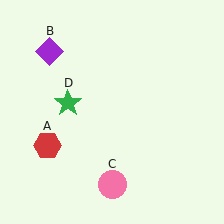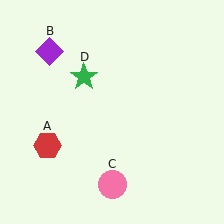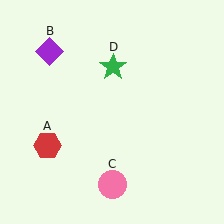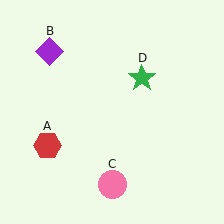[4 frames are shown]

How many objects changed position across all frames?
1 object changed position: green star (object D).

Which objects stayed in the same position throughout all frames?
Red hexagon (object A) and purple diamond (object B) and pink circle (object C) remained stationary.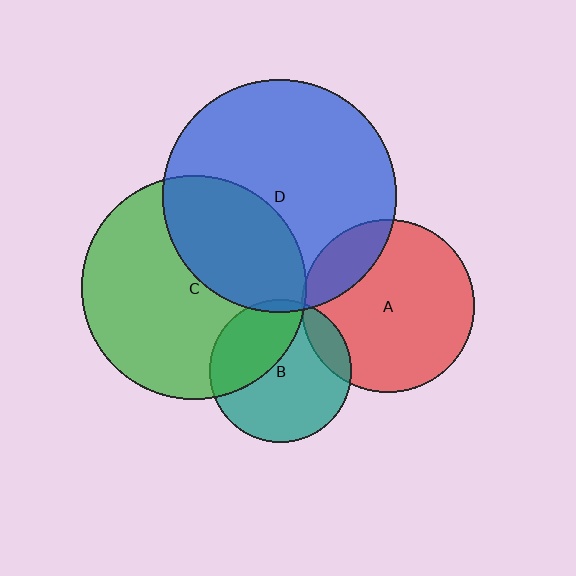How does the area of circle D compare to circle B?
Approximately 2.7 times.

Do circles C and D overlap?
Yes.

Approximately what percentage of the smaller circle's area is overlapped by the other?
Approximately 35%.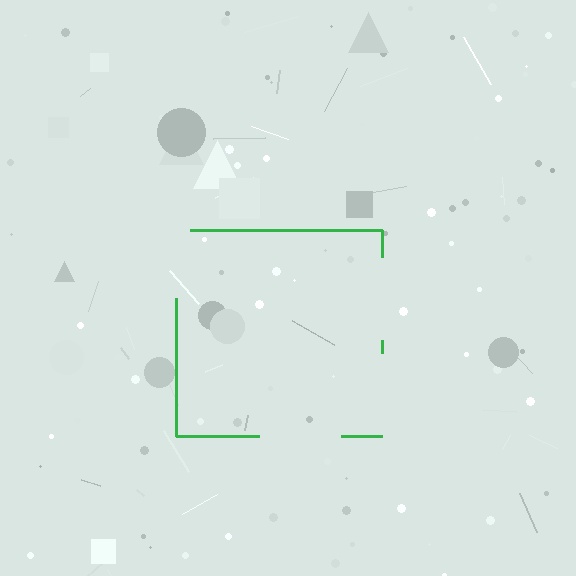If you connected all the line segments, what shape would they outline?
They would outline a square.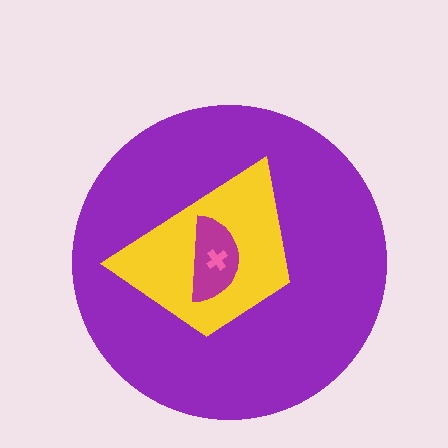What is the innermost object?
The pink cross.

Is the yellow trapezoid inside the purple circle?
Yes.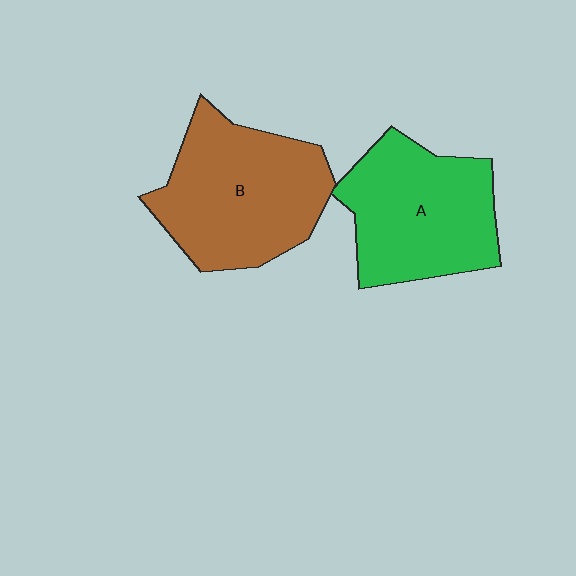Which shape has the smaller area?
Shape A (green).